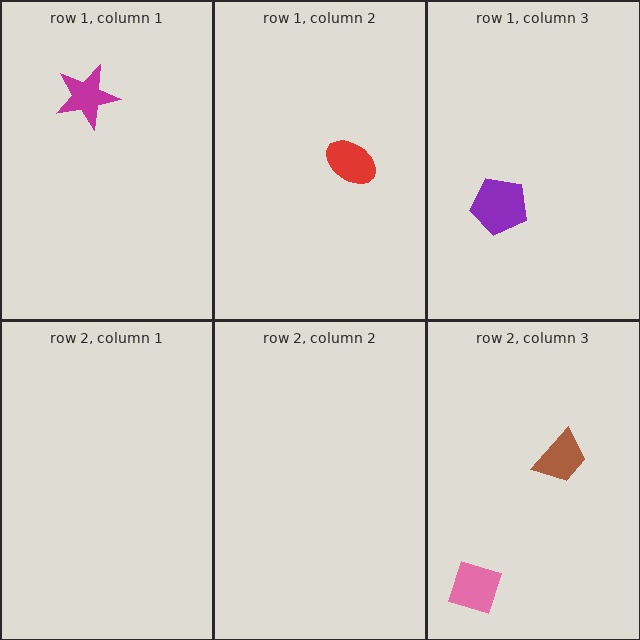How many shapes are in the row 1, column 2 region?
1.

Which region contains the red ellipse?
The row 1, column 2 region.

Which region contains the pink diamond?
The row 2, column 3 region.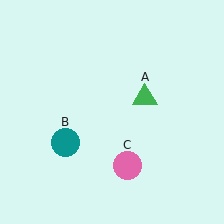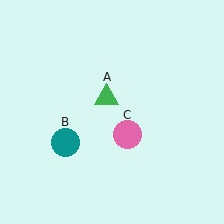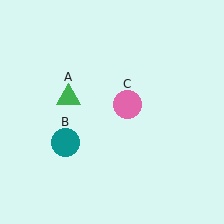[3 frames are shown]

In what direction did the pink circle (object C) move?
The pink circle (object C) moved up.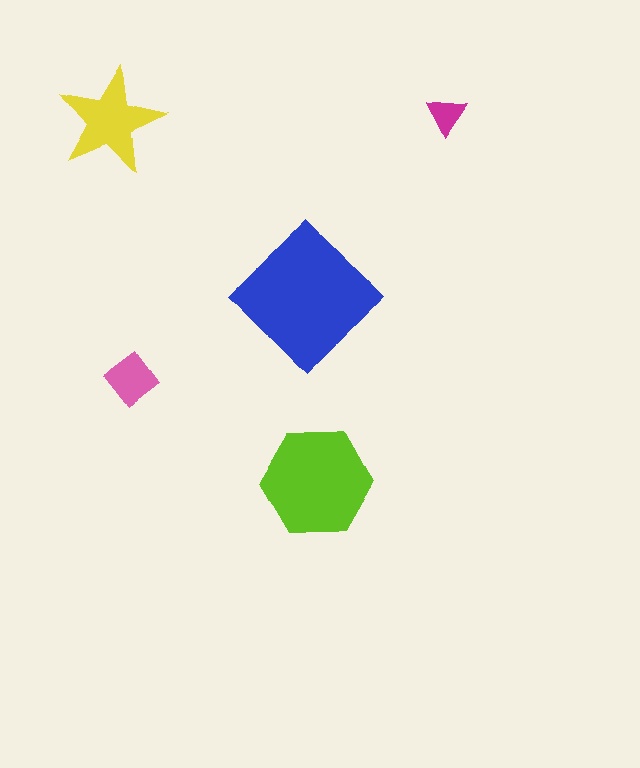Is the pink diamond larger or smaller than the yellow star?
Smaller.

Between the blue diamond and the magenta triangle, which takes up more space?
The blue diamond.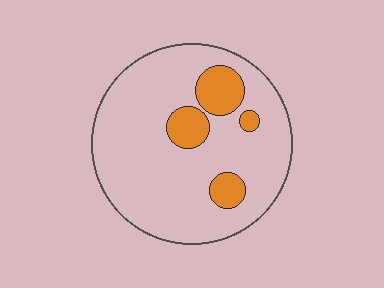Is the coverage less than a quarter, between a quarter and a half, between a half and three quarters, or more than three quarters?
Less than a quarter.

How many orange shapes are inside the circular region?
4.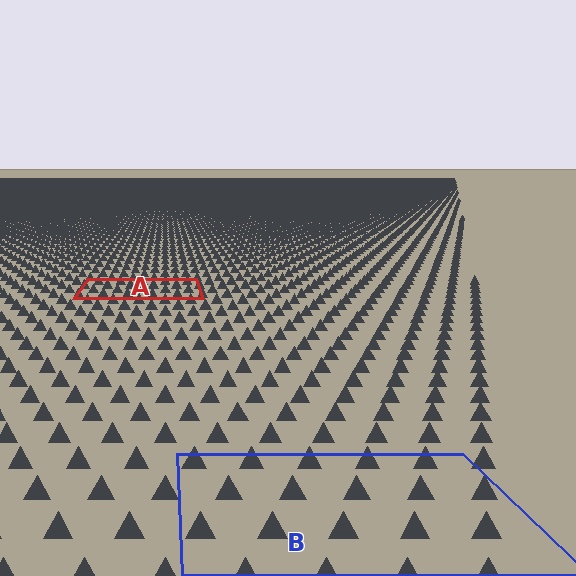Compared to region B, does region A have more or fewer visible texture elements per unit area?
Region A has more texture elements per unit area — they are packed more densely because it is farther away.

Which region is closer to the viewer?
Region B is closer. The texture elements there are larger and more spread out.